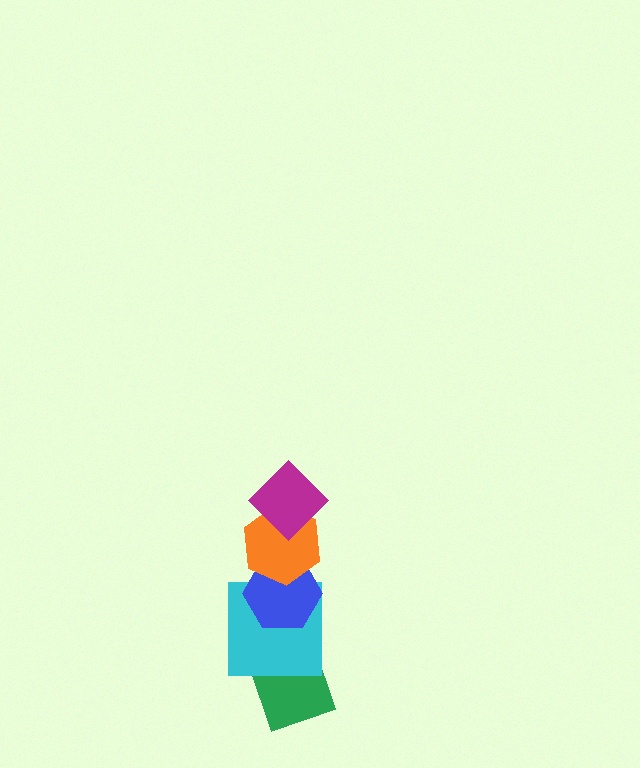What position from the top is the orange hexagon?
The orange hexagon is 2nd from the top.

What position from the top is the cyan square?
The cyan square is 4th from the top.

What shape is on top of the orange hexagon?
The magenta diamond is on top of the orange hexagon.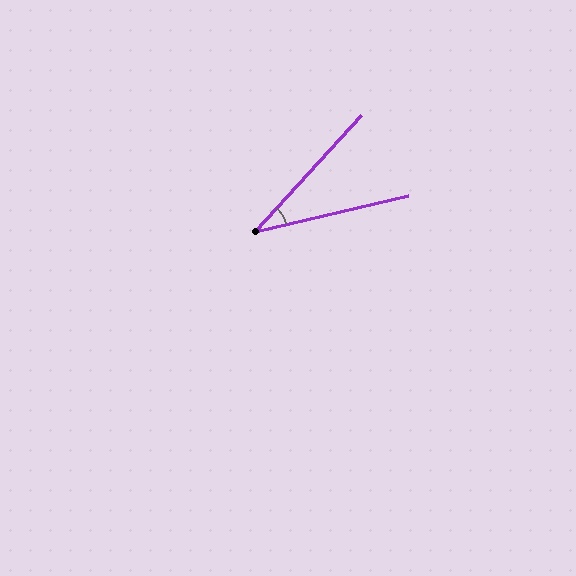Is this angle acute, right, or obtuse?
It is acute.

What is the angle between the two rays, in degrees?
Approximately 34 degrees.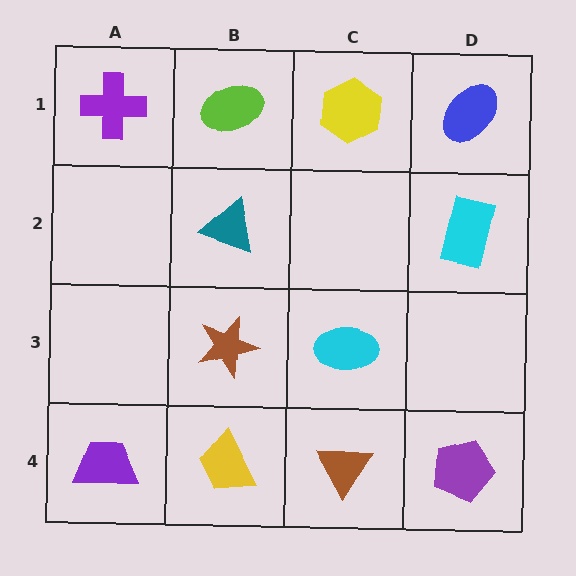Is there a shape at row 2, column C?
No, that cell is empty.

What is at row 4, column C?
A brown triangle.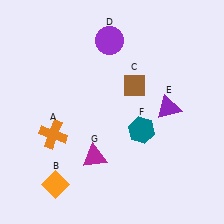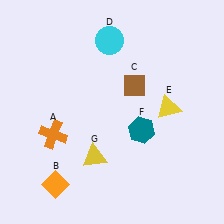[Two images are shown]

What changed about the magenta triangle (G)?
In Image 1, G is magenta. In Image 2, it changed to yellow.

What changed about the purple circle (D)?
In Image 1, D is purple. In Image 2, it changed to cyan.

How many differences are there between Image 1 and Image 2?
There are 3 differences between the two images.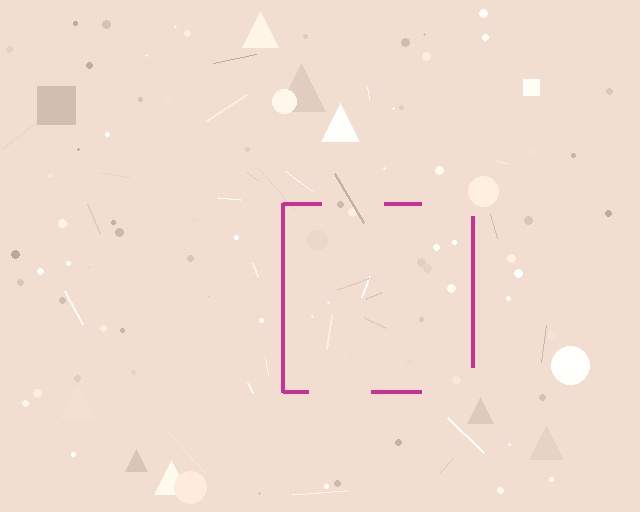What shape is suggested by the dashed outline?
The dashed outline suggests a square.